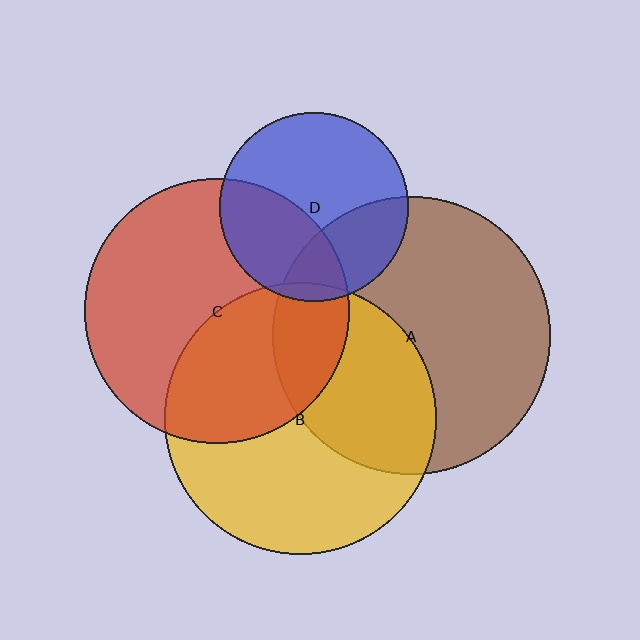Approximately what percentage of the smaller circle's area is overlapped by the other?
Approximately 35%.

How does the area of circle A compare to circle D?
Approximately 2.2 times.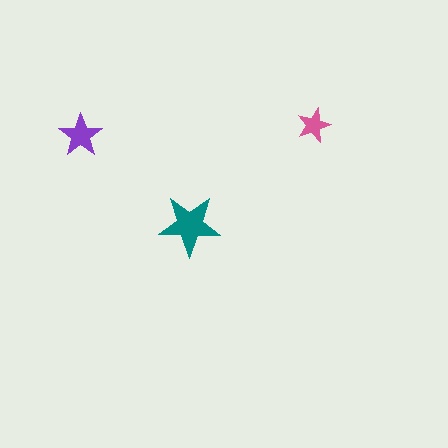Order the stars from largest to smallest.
the teal one, the purple one, the pink one.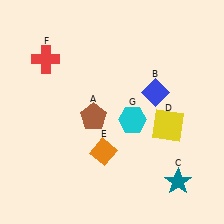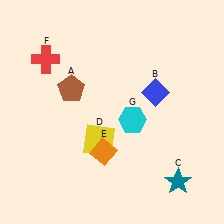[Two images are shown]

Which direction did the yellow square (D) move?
The yellow square (D) moved left.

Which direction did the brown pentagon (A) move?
The brown pentagon (A) moved up.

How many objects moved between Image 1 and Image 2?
2 objects moved between the two images.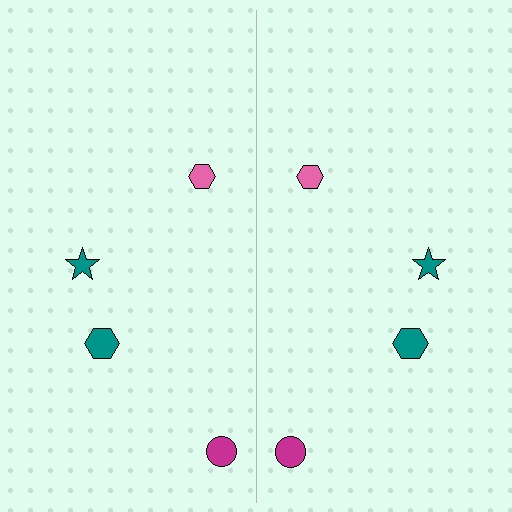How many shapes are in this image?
There are 8 shapes in this image.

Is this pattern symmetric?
Yes, this pattern has bilateral (reflection) symmetry.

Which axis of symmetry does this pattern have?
The pattern has a vertical axis of symmetry running through the center of the image.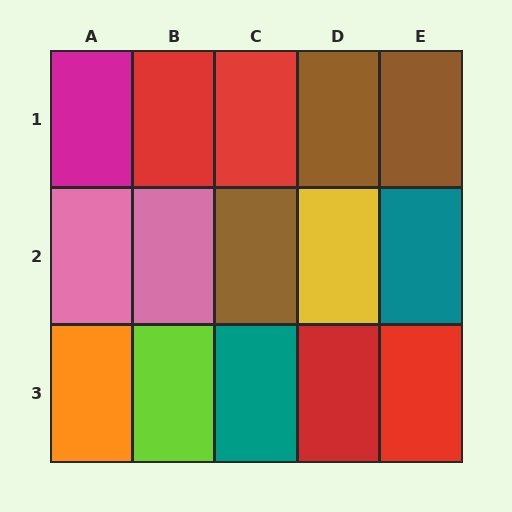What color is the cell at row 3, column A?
Orange.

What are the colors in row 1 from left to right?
Magenta, red, red, brown, brown.